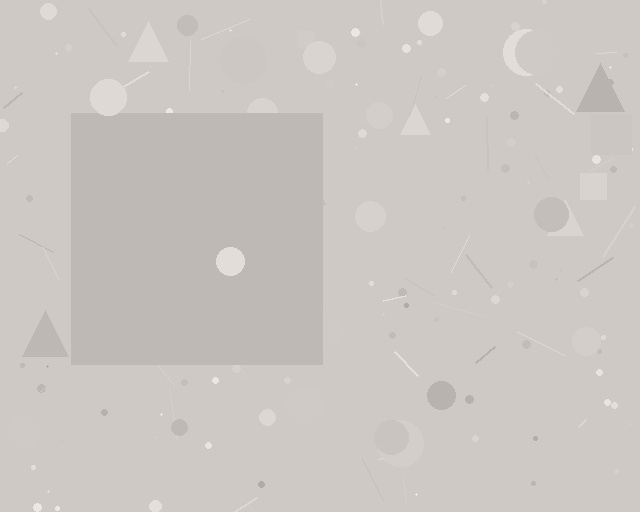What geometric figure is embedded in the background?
A square is embedded in the background.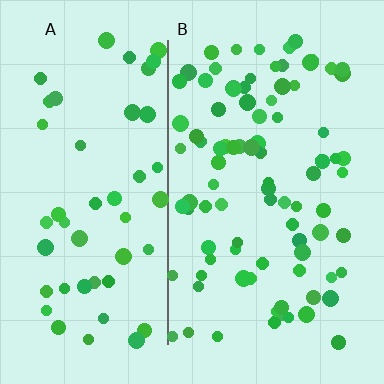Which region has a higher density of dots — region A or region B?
B (the right).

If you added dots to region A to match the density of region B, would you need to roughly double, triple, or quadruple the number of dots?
Approximately double.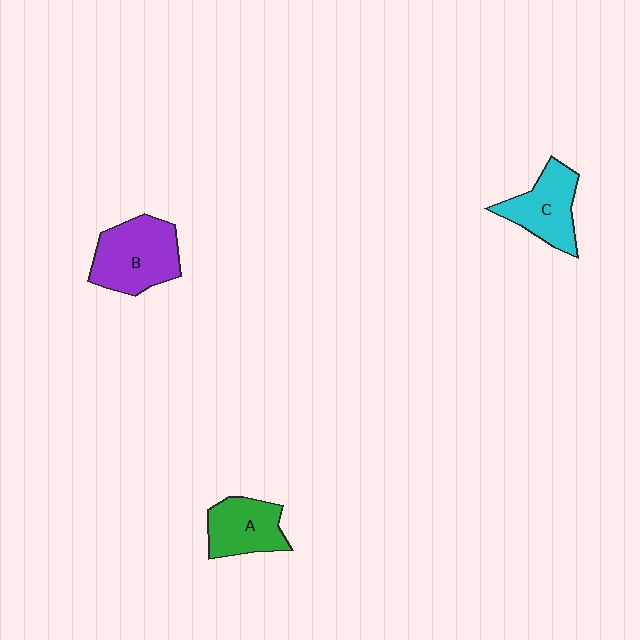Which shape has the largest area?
Shape B (purple).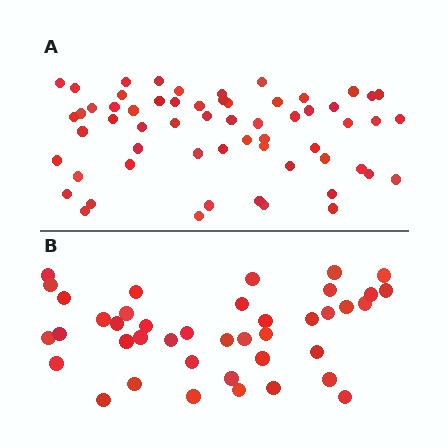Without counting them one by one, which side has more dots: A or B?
Region A (the top region) has more dots.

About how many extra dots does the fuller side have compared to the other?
Region A has approximately 20 more dots than region B.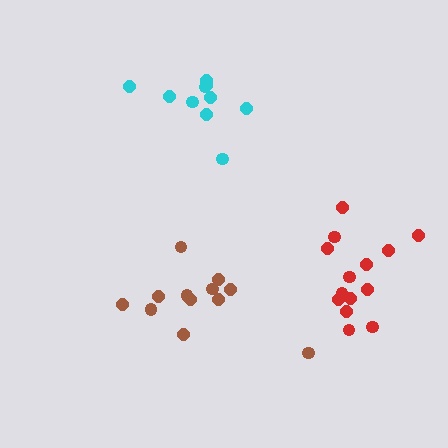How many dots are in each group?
Group 1: 12 dots, Group 2: 10 dots, Group 3: 14 dots (36 total).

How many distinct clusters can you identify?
There are 3 distinct clusters.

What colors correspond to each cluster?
The clusters are colored: brown, cyan, red.